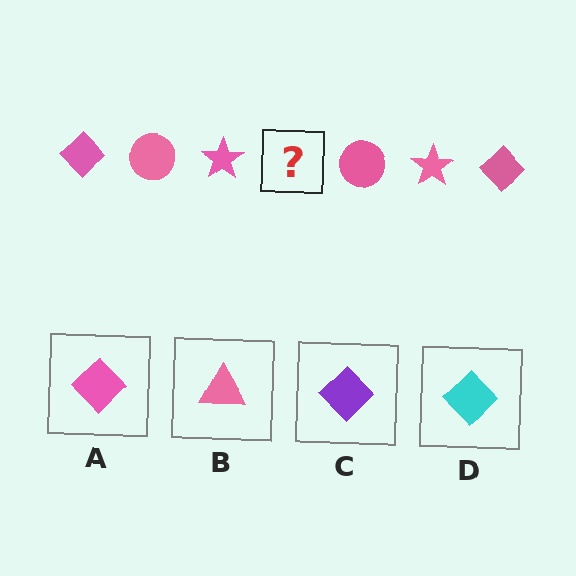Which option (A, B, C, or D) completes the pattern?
A.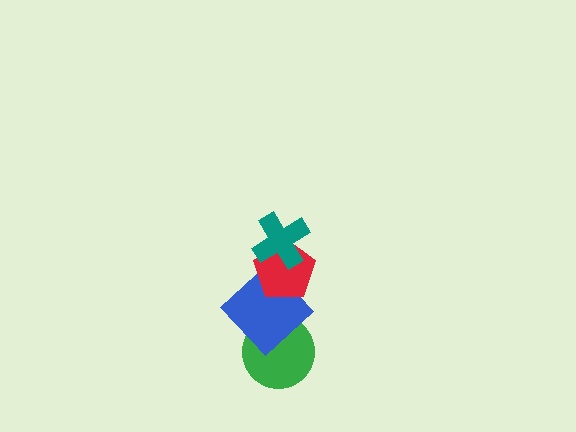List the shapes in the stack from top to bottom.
From top to bottom: the teal cross, the red pentagon, the blue diamond, the green circle.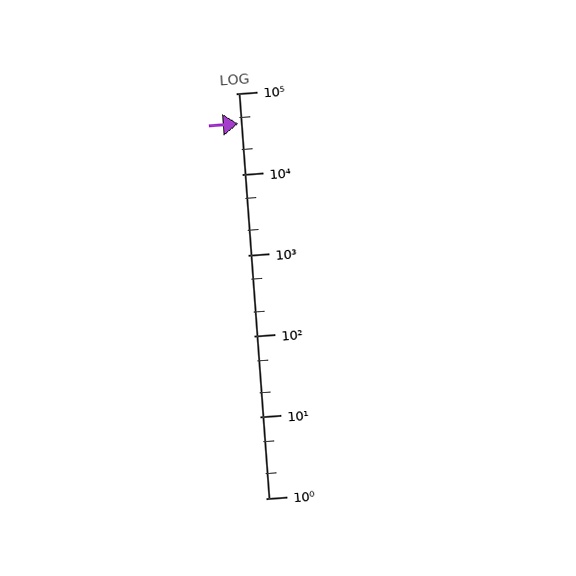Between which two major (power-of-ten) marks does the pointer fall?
The pointer is between 10000 and 100000.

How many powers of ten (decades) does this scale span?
The scale spans 5 decades, from 1 to 100000.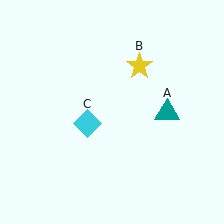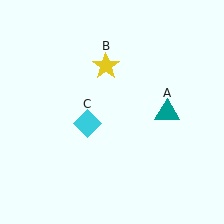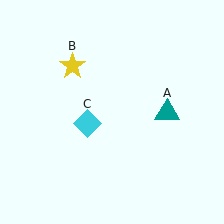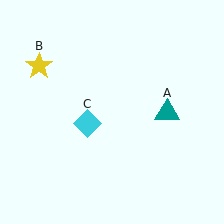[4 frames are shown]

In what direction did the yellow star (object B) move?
The yellow star (object B) moved left.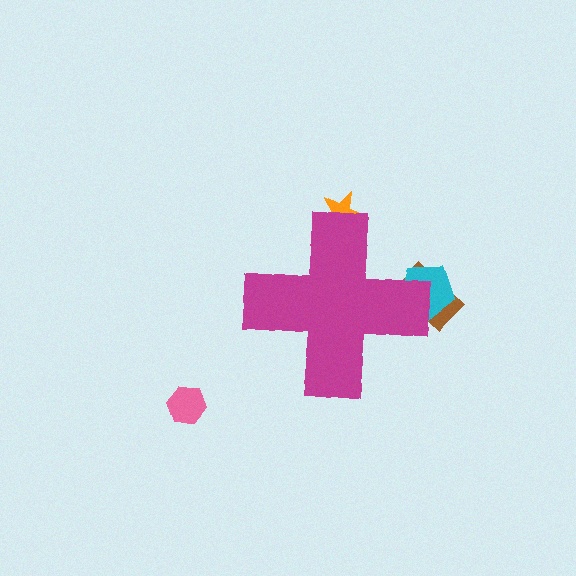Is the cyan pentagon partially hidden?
Yes, the cyan pentagon is partially hidden behind the magenta cross.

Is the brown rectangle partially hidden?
Yes, the brown rectangle is partially hidden behind the magenta cross.